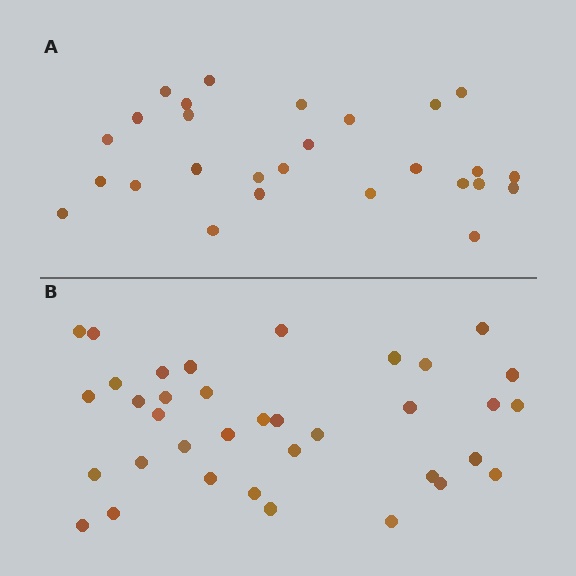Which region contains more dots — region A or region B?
Region B (the bottom region) has more dots.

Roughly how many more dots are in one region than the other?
Region B has roughly 8 or so more dots than region A.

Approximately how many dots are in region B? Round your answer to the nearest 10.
About 40 dots. (The exact count is 36, which rounds to 40.)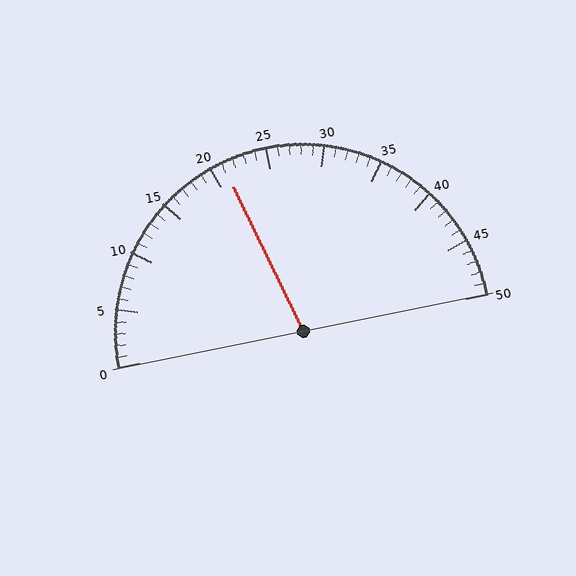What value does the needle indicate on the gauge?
The needle indicates approximately 21.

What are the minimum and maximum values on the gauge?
The gauge ranges from 0 to 50.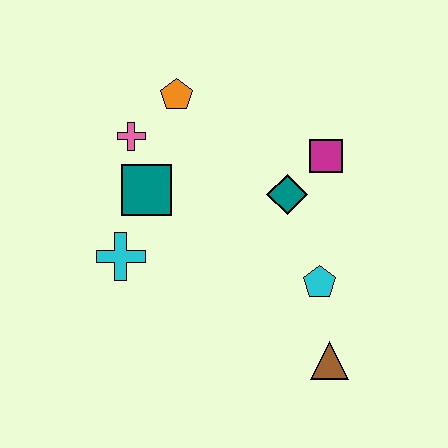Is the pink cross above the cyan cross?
Yes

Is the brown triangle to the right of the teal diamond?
Yes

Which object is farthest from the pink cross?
The brown triangle is farthest from the pink cross.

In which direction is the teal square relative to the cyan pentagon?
The teal square is to the left of the cyan pentagon.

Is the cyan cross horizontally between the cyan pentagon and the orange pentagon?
No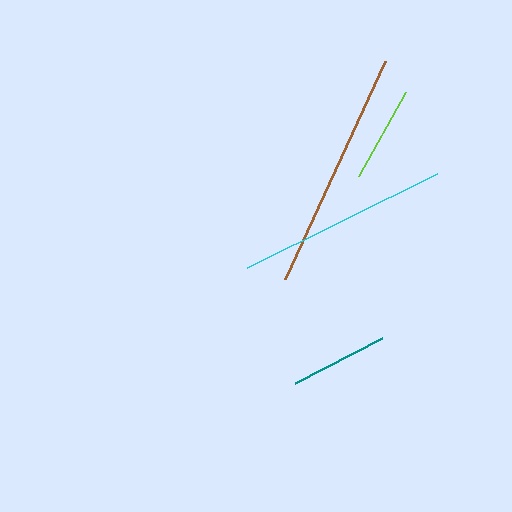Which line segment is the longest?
The brown line is the longest at approximately 239 pixels.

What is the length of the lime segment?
The lime segment is approximately 96 pixels long.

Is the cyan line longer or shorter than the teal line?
The cyan line is longer than the teal line.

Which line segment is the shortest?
The lime line is the shortest at approximately 96 pixels.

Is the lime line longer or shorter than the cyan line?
The cyan line is longer than the lime line.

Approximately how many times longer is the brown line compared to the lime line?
The brown line is approximately 2.5 times the length of the lime line.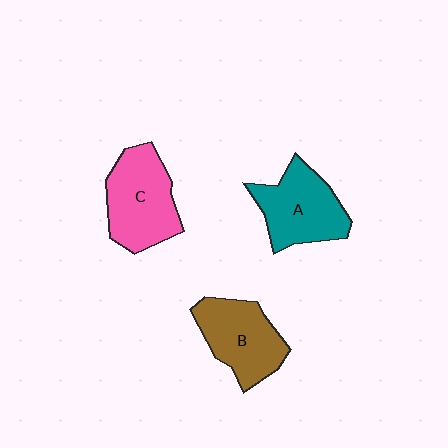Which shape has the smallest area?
Shape B (brown).